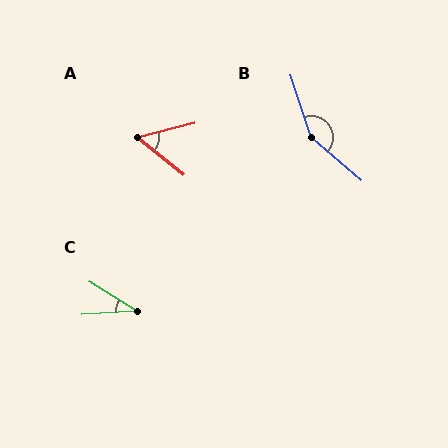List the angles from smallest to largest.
C (36°), A (53°), B (149°).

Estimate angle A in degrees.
Approximately 53 degrees.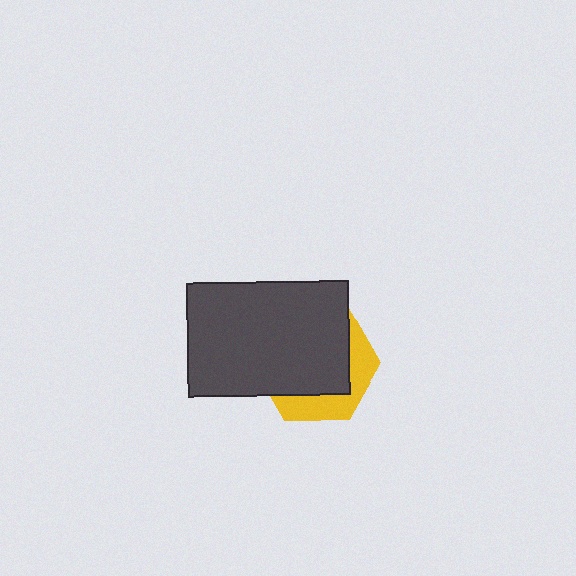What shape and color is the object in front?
The object in front is a dark gray rectangle.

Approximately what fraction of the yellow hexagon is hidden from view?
Roughly 68% of the yellow hexagon is hidden behind the dark gray rectangle.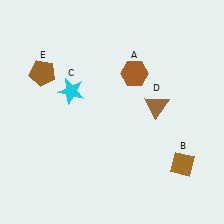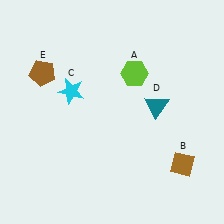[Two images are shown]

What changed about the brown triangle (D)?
In Image 1, D is brown. In Image 2, it changed to teal.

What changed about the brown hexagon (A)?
In Image 1, A is brown. In Image 2, it changed to lime.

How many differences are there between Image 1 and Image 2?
There are 2 differences between the two images.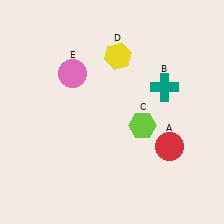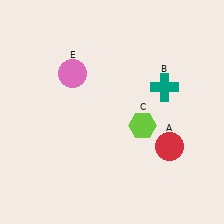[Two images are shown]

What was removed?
The yellow hexagon (D) was removed in Image 2.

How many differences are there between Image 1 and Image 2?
There is 1 difference between the two images.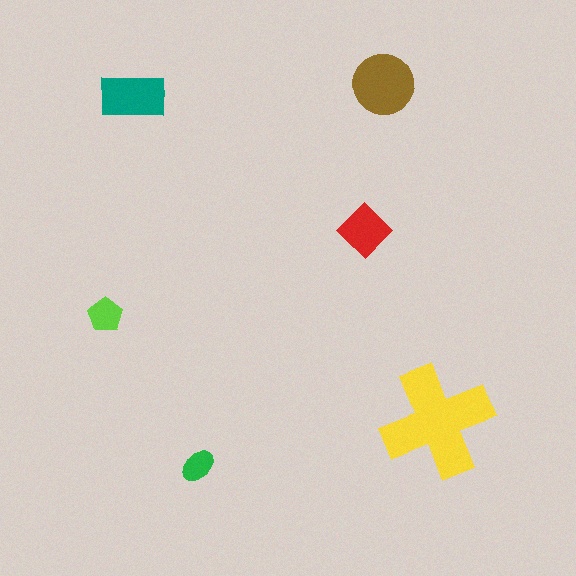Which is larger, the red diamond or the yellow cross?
The yellow cross.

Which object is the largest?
The yellow cross.